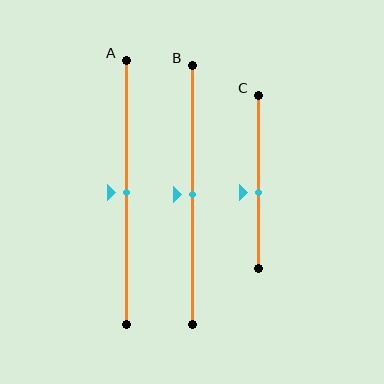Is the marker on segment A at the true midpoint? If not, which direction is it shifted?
Yes, the marker on segment A is at the true midpoint.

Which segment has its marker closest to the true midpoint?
Segment A has its marker closest to the true midpoint.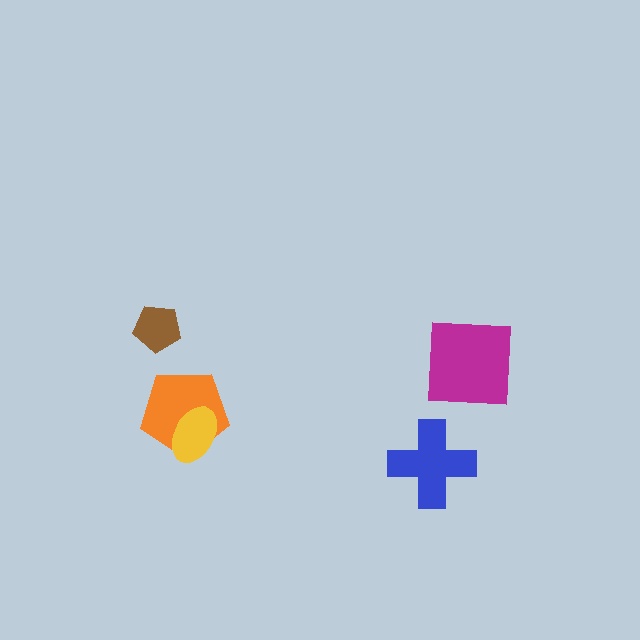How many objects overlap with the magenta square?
0 objects overlap with the magenta square.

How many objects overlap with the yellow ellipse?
1 object overlaps with the yellow ellipse.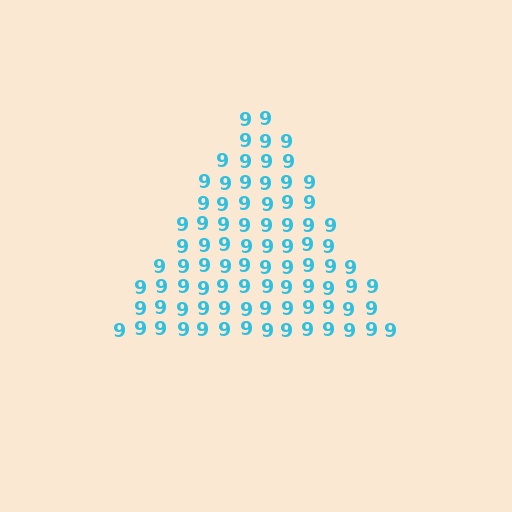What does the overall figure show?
The overall figure shows a triangle.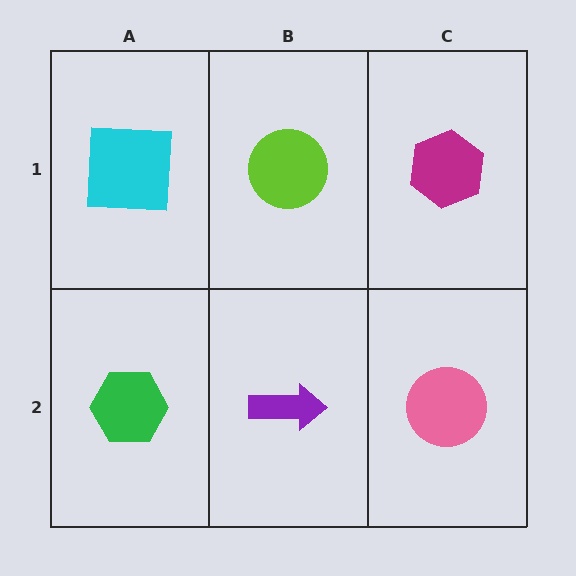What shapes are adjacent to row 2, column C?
A magenta hexagon (row 1, column C), a purple arrow (row 2, column B).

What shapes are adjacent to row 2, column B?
A lime circle (row 1, column B), a green hexagon (row 2, column A), a pink circle (row 2, column C).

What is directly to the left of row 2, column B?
A green hexagon.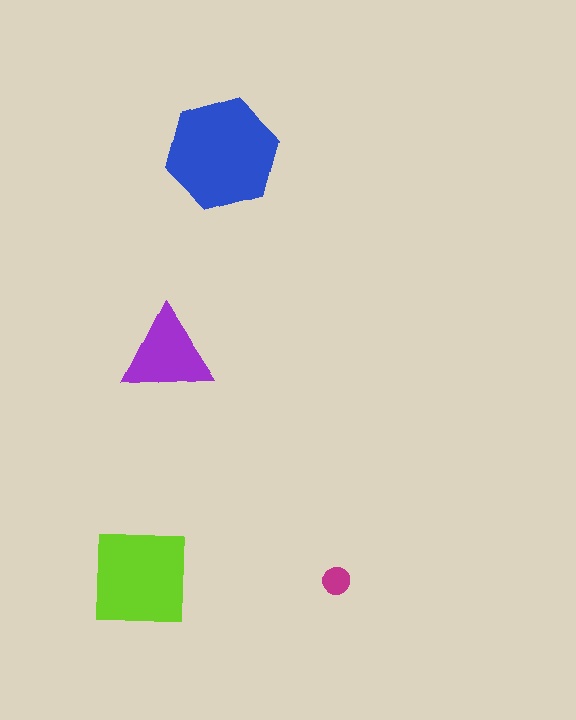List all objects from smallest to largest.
The magenta circle, the purple triangle, the lime square, the blue hexagon.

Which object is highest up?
The blue hexagon is topmost.